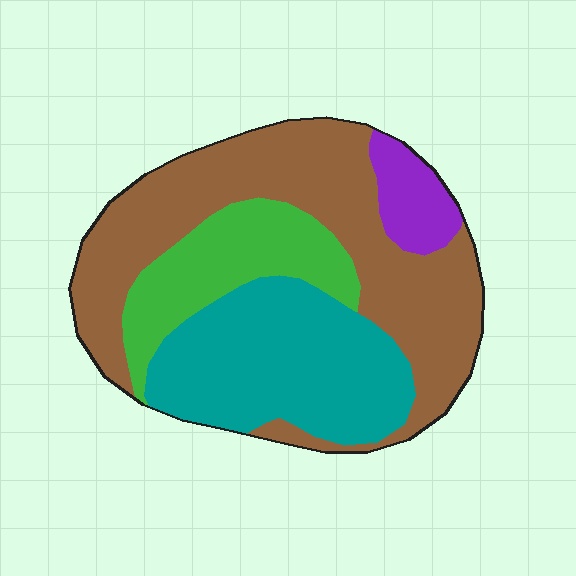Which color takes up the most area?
Brown, at roughly 45%.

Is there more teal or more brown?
Brown.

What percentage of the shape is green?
Green takes up less than a quarter of the shape.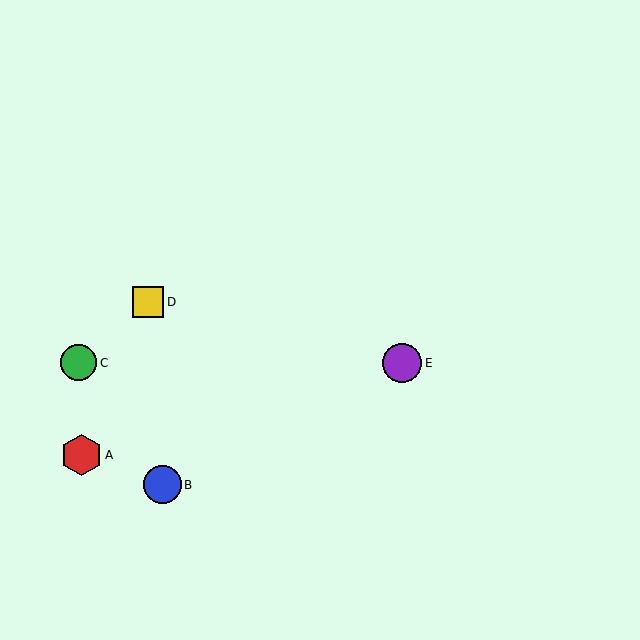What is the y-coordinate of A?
Object A is at y≈455.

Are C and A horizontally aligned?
No, C is at y≈363 and A is at y≈455.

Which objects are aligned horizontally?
Objects C, E are aligned horizontally.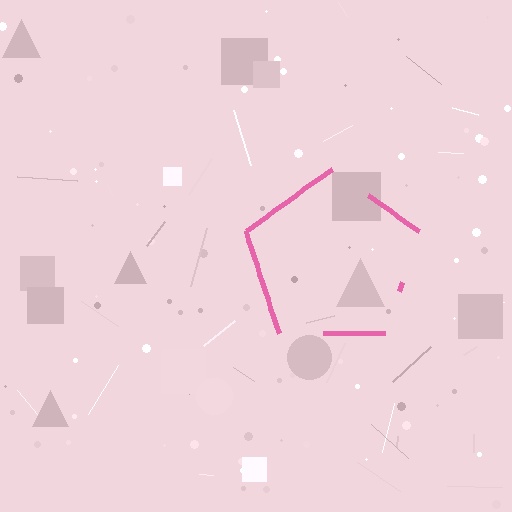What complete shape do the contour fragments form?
The contour fragments form a pentagon.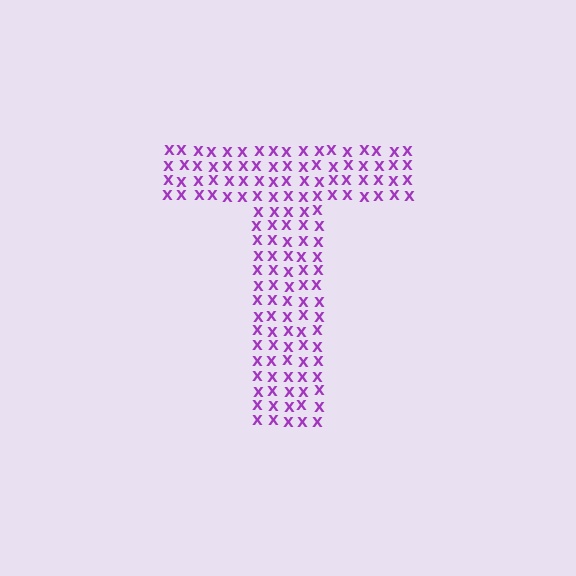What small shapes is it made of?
It is made of small letter X's.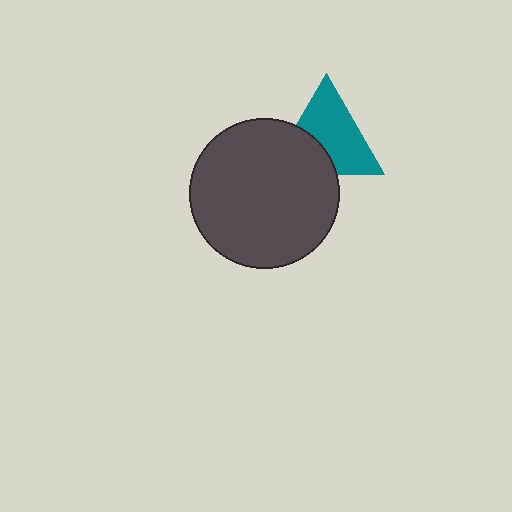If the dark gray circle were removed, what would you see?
You would see the complete teal triangle.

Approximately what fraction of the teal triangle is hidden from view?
Roughly 35% of the teal triangle is hidden behind the dark gray circle.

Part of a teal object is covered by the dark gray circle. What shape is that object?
It is a triangle.